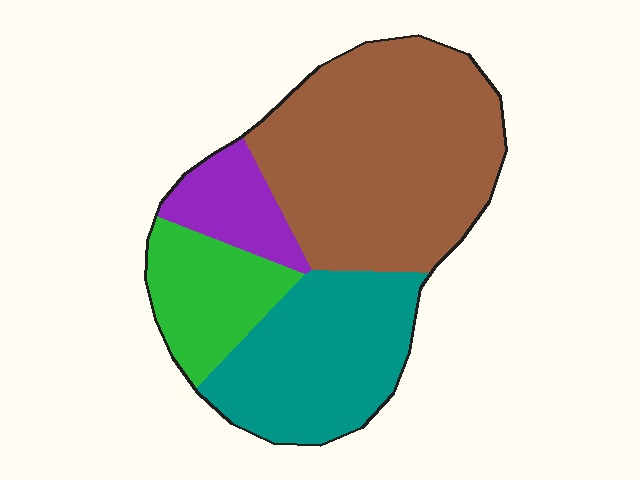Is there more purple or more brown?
Brown.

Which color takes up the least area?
Purple, at roughly 10%.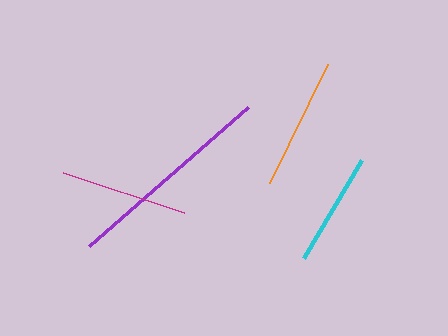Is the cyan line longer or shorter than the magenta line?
The magenta line is longer than the cyan line.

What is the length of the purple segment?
The purple segment is approximately 211 pixels long.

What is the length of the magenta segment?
The magenta segment is approximately 128 pixels long.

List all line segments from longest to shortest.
From longest to shortest: purple, orange, magenta, cyan.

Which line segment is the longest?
The purple line is the longest at approximately 211 pixels.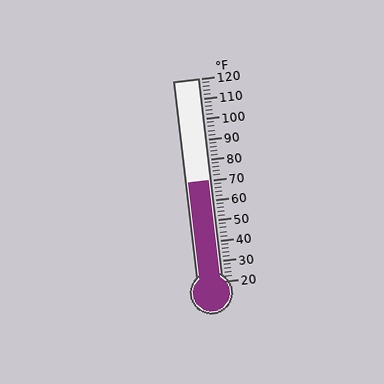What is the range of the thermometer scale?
The thermometer scale ranges from 20°F to 120°F.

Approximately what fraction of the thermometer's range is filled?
The thermometer is filled to approximately 50% of its range.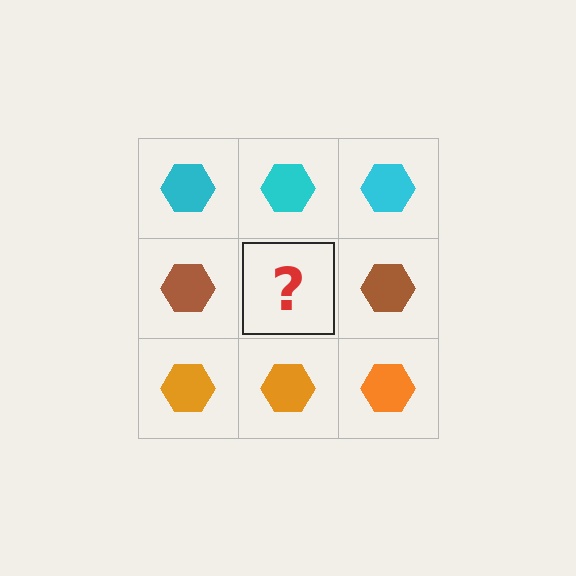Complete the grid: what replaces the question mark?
The question mark should be replaced with a brown hexagon.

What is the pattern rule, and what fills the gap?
The rule is that each row has a consistent color. The gap should be filled with a brown hexagon.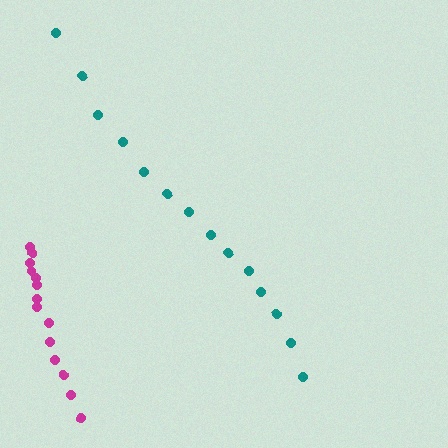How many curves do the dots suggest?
There are 2 distinct paths.